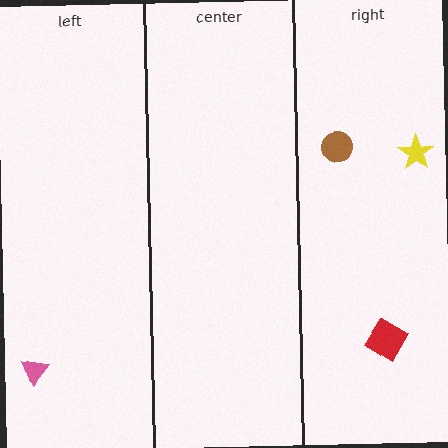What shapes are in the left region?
The pink triangle.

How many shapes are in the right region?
3.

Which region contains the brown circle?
The right region.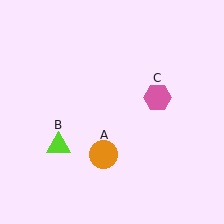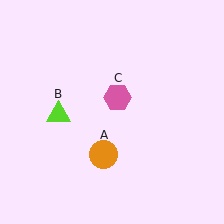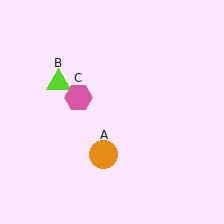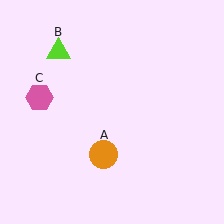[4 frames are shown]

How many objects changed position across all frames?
2 objects changed position: lime triangle (object B), pink hexagon (object C).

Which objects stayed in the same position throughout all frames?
Orange circle (object A) remained stationary.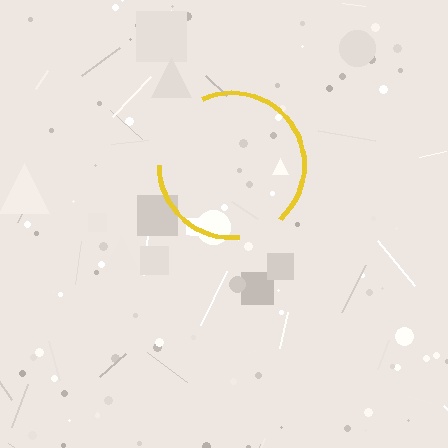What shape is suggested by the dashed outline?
The dashed outline suggests a circle.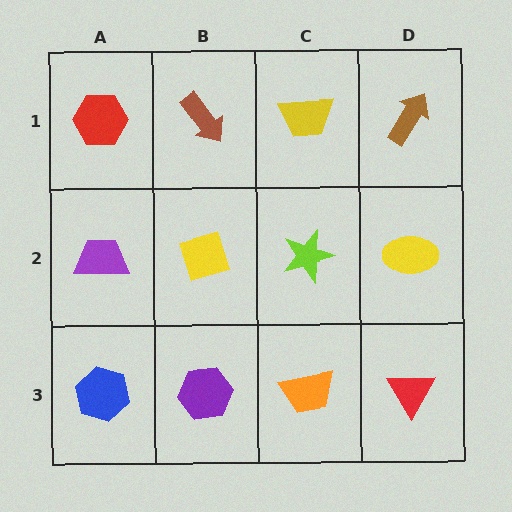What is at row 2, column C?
A lime star.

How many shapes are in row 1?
4 shapes.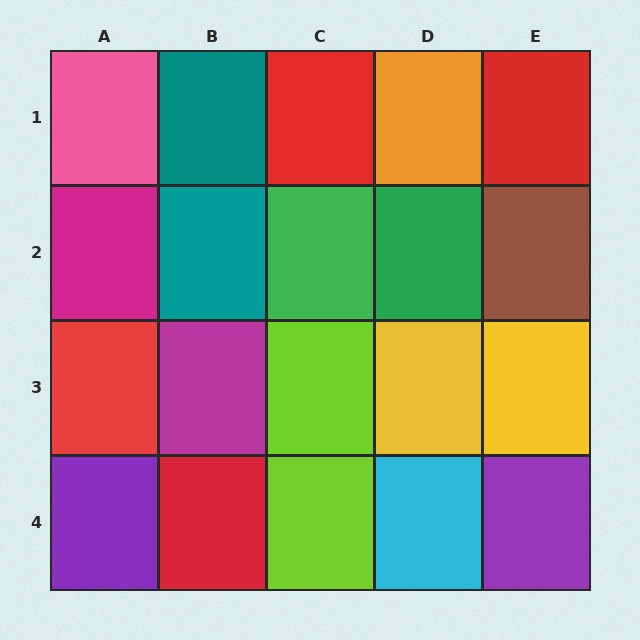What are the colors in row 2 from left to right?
Magenta, teal, green, green, brown.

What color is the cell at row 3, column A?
Red.